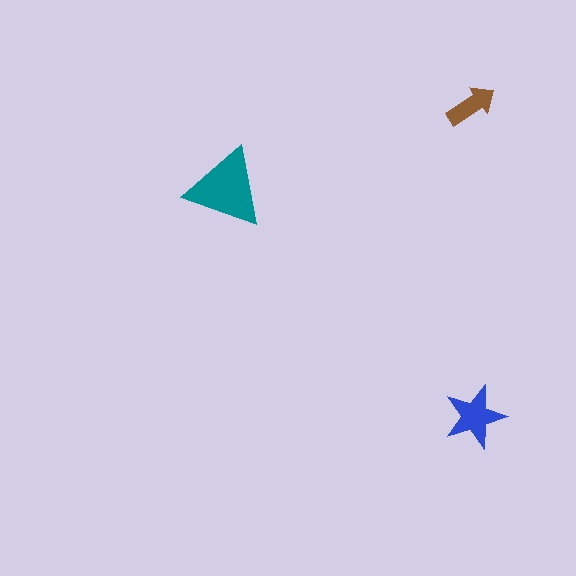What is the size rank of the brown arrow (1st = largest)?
3rd.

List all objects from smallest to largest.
The brown arrow, the blue star, the teal triangle.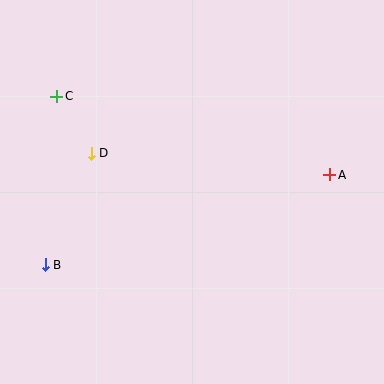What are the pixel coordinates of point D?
Point D is at (91, 153).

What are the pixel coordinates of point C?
Point C is at (57, 96).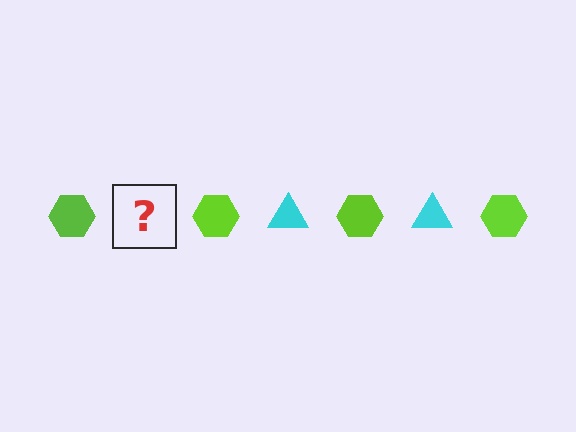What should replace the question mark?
The question mark should be replaced with a cyan triangle.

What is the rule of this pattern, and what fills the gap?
The rule is that the pattern alternates between lime hexagon and cyan triangle. The gap should be filled with a cyan triangle.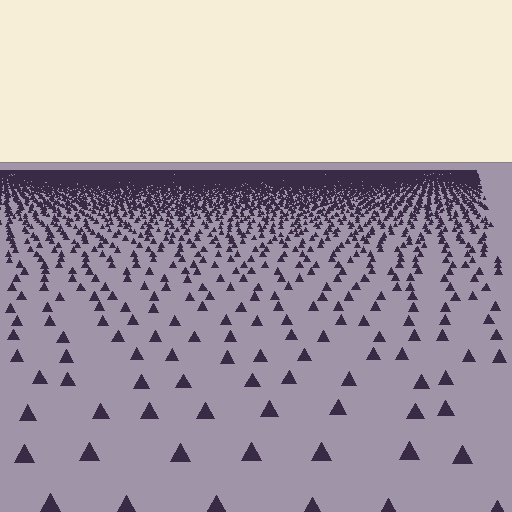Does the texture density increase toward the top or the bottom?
Density increases toward the top.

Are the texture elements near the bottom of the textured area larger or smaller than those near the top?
Larger. Near the bottom, elements are closer to the viewer and appear at a bigger on-screen size.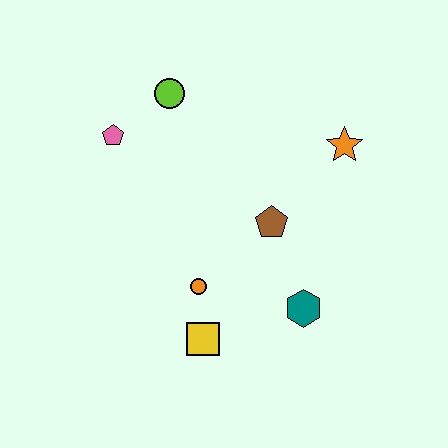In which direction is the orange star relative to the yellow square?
The orange star is above the yellow square.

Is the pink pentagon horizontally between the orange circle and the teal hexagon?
No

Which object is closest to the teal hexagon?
The brown pentagon is closest to the teal hexagon.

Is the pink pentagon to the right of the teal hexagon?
No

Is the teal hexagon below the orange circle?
Yes